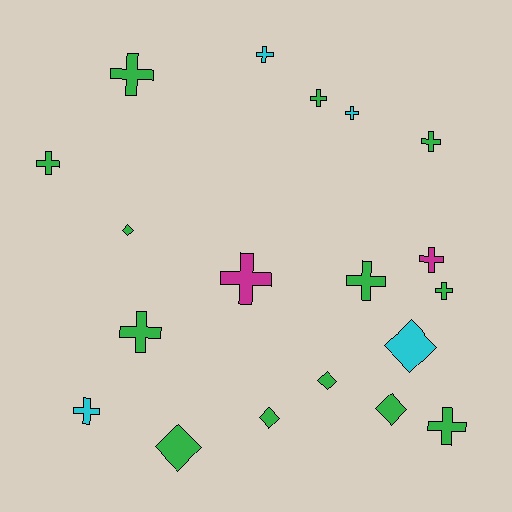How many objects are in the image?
There are 19 objects.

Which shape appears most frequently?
Cross, with 13 objects.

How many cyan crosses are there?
There are 3 cyan crosses.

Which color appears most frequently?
Green, with 13 objects.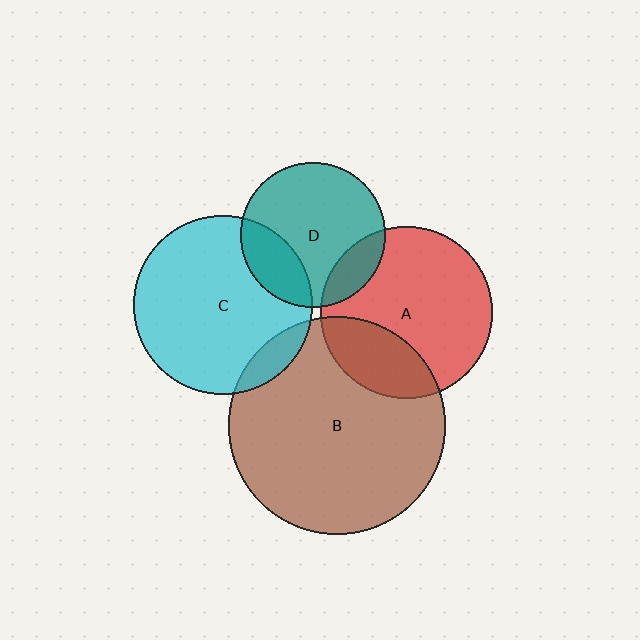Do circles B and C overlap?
Yes.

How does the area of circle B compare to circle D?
Approximately 2.2 times.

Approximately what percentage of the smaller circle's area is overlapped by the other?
Approximately 10%.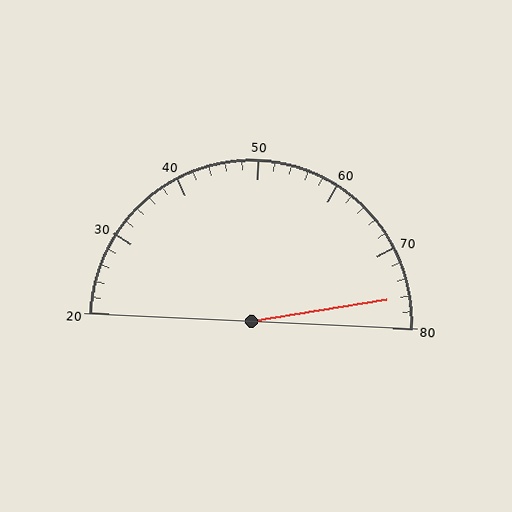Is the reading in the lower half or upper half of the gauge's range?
The reading is in the upper half of the range (20 to 80).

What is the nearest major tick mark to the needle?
The nearest major tick mark is 80.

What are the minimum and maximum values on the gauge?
The gauge ranges from 20 to 80.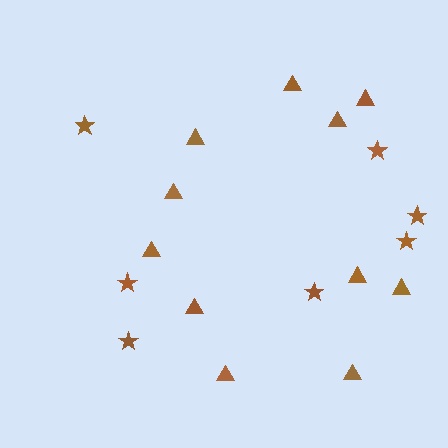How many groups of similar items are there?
There are 2 groups: one group of triangles (11) and one group of stars (7).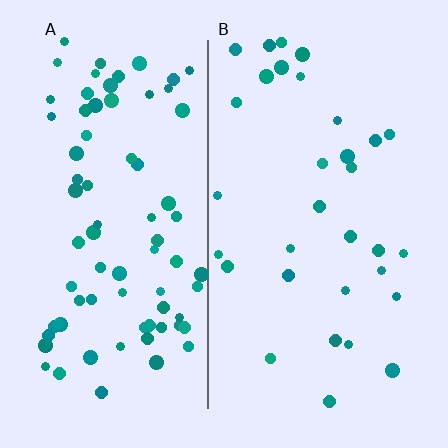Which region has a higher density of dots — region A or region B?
A (the left).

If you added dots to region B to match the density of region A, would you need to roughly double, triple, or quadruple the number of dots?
Approximately double.